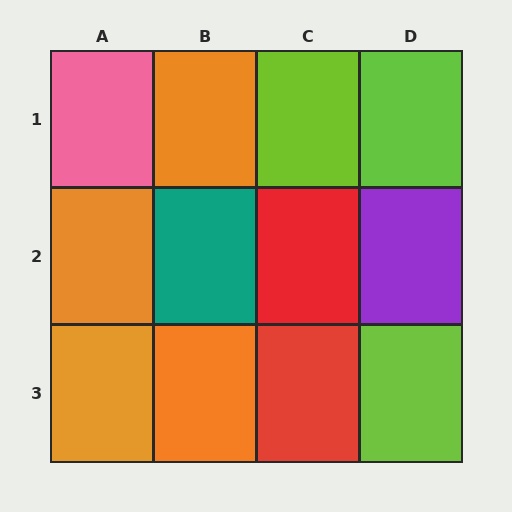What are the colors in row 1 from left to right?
Pink, orange, lime, lime.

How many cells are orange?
4 cells are orange.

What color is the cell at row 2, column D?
Purple.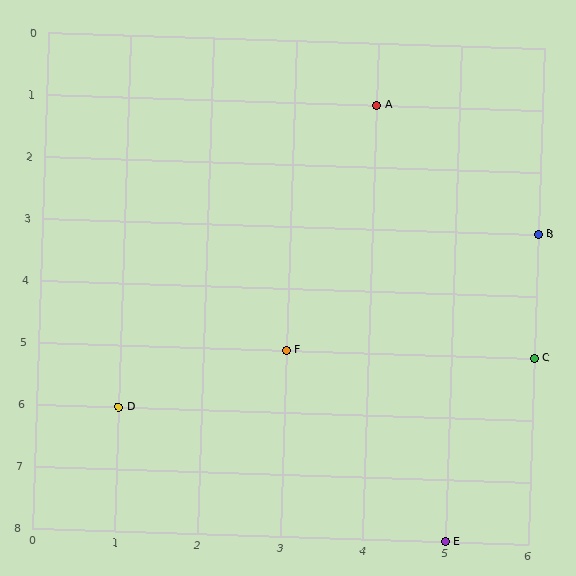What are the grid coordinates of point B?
Point B is at grid coordinates (6, 3).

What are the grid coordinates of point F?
Point F is at grid coordinates (3, 5).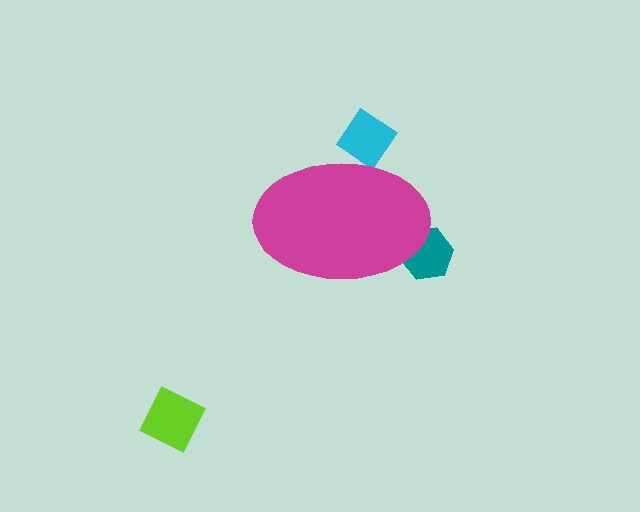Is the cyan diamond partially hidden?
Yes, the cyan diamond is partially hidden behind the magenta ellipse.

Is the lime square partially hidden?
No, the lime square is fully visible.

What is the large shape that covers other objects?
A magenta ellipse.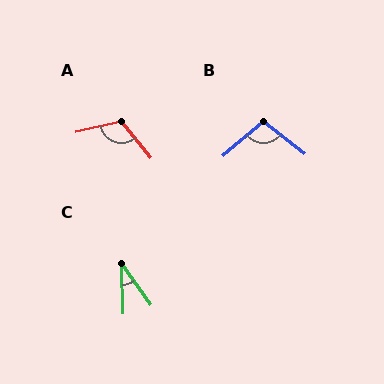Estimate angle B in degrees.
Approximately 102 degrees.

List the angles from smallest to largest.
C (34°), B (102°), A (116°).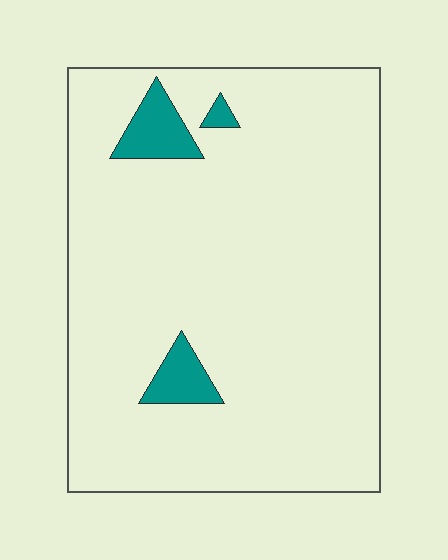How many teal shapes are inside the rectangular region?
3.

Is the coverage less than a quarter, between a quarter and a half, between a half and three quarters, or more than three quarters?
Less than a quarter.